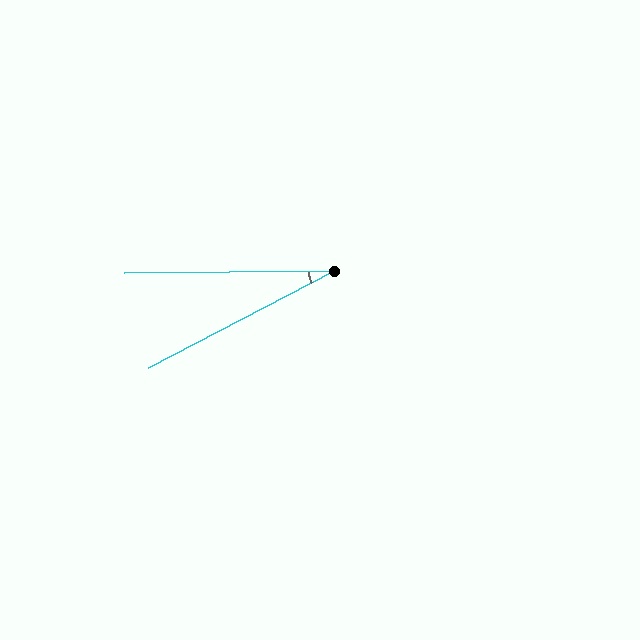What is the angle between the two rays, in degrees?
Approximately 27 degrees.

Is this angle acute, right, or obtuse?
It is acute.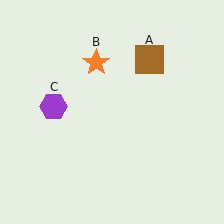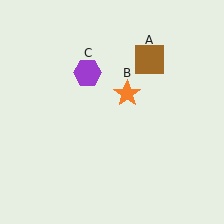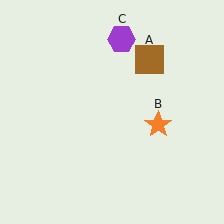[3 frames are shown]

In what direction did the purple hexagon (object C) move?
The purple hexagon (object C) moved up and to the right.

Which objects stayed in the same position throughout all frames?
Brown square (object A) remained stationary.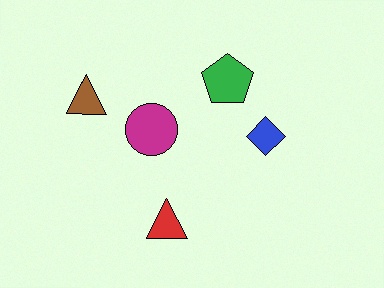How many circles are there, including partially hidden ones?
There is 1 circle.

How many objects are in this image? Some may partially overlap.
There are 5 objects.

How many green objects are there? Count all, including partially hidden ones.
There is 1 green object.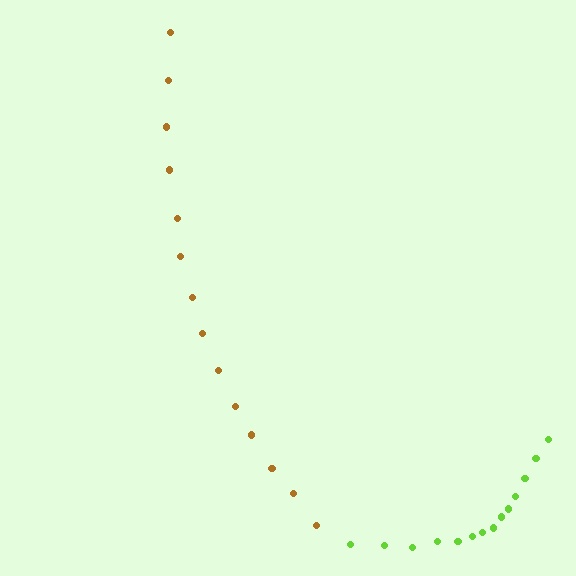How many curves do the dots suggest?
There are 2 distinct paths.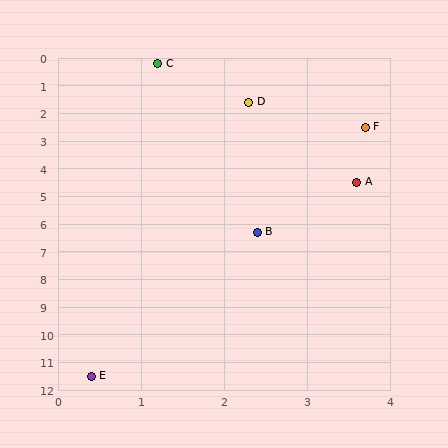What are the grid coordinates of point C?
Point C is at approximately (1.2, 0.2).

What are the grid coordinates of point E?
Point E is at approximately (0.4, 11.5).